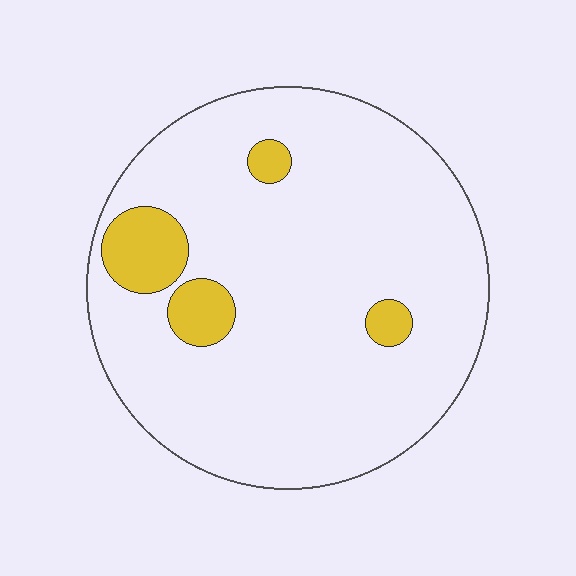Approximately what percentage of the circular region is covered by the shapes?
Approximately 10%.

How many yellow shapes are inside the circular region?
4.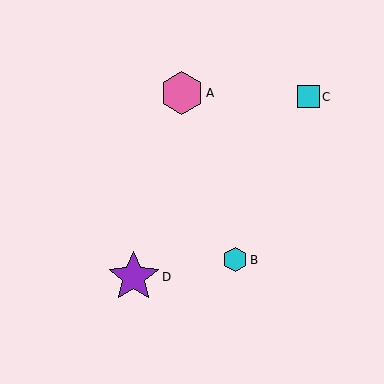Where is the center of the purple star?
The center of the purple star is at (134, 277).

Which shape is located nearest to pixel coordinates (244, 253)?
The cyan hexagon (labeled B) at (235, 260) is nearest to that location.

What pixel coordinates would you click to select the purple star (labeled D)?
Click at (134, 277) to select the purple star D.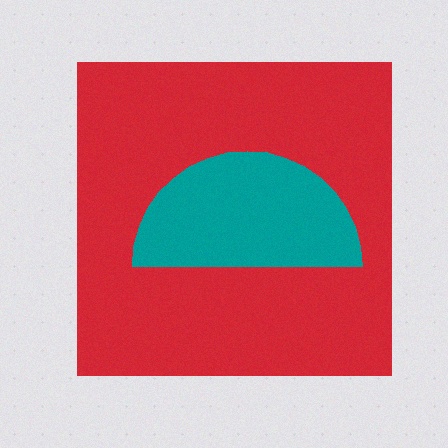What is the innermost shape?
The teal semicircle.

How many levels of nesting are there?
2.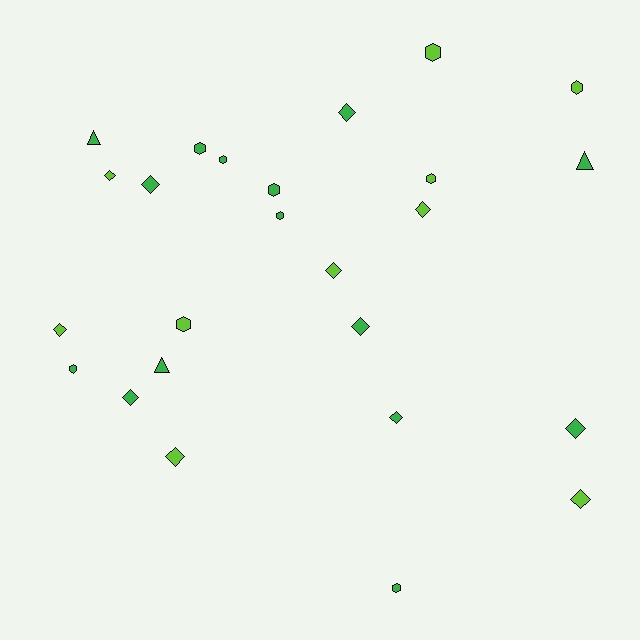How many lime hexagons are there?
There are 4 lime hexagons.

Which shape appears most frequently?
Diamond, with 12 objects.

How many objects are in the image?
There are 25 objects.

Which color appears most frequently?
Green, with 15 objects.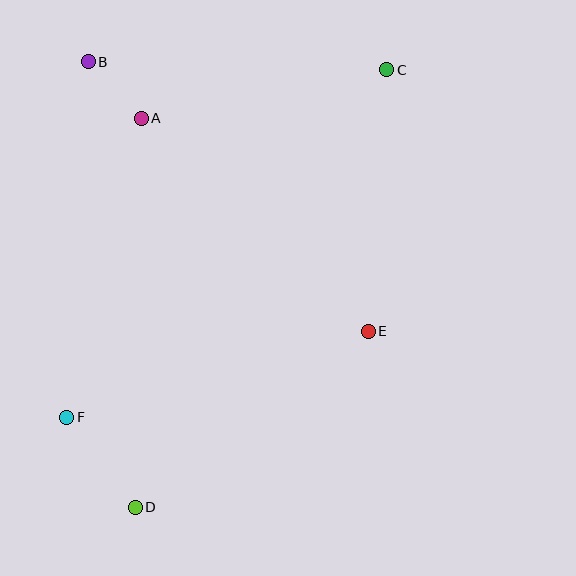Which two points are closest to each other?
Points A and B are closest to each other.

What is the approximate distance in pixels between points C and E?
The distance between C and E is approximately 262 pixels.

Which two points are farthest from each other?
Points C and D are farthest from each other.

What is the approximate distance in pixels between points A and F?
The distance between A and F is approximately 308 pixels.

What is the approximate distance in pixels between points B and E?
The distance between B and E is approximately 389 pixels.